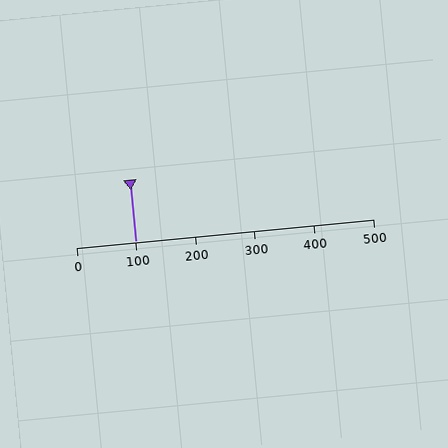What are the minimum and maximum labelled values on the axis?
The axis runs from 0 to 500.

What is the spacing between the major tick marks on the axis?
The major ticks are spaced 100 apart.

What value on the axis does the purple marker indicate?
The marker indicates approximately 100.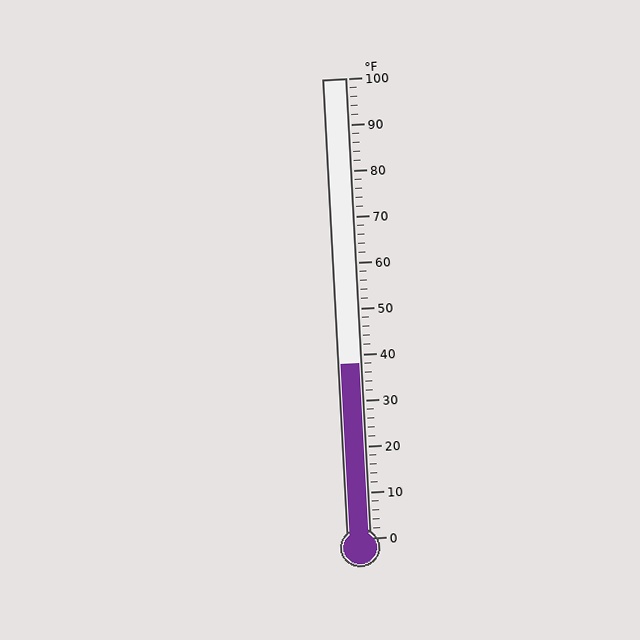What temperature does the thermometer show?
The thermometer shows approximately 38°F.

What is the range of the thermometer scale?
The thermometer scale ranges from 0°F to 100°F.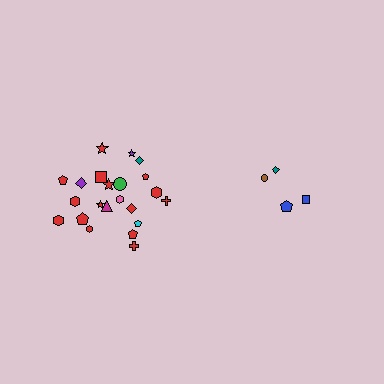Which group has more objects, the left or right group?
The left group.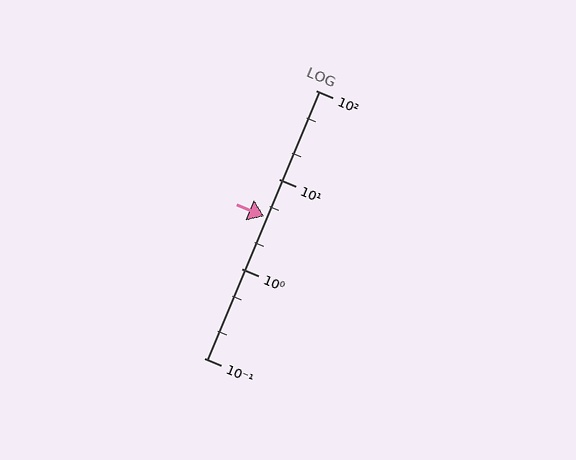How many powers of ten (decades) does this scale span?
The scale spans 3 decades, from 0.1 to 100.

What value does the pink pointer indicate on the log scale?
The pointer indicates approximately 3.9.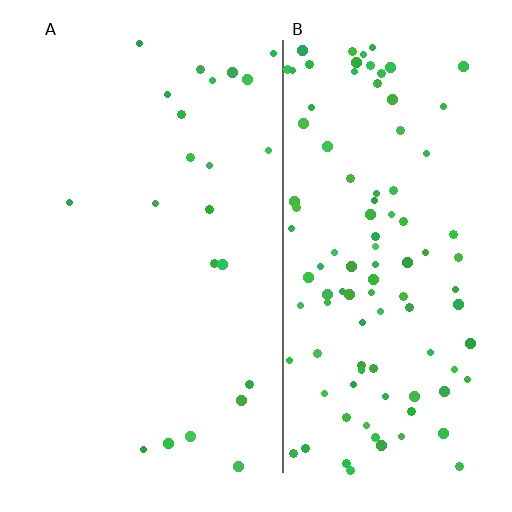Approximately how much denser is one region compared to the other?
Approximately 4.7× — region B over region A.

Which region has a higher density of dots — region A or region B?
B (the right).